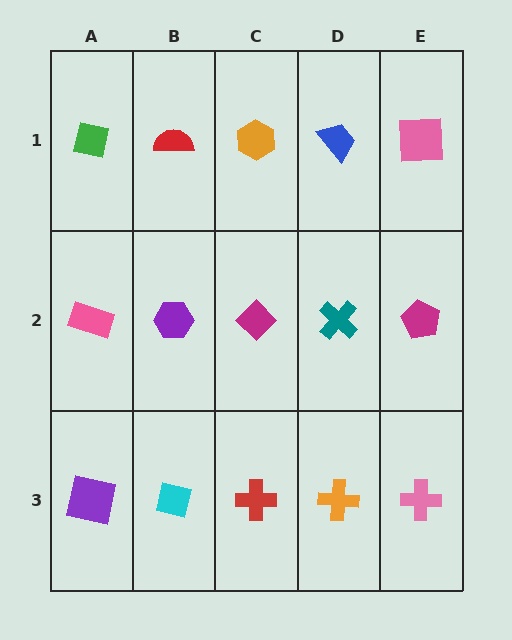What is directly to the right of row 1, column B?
An orange hexagon.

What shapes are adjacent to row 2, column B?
A red semicircle (row 1, column B), a cyan square (row 3, column B), a pink rectangle (row 2, column A), a magenta diamond (row 2, column C).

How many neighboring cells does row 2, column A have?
3.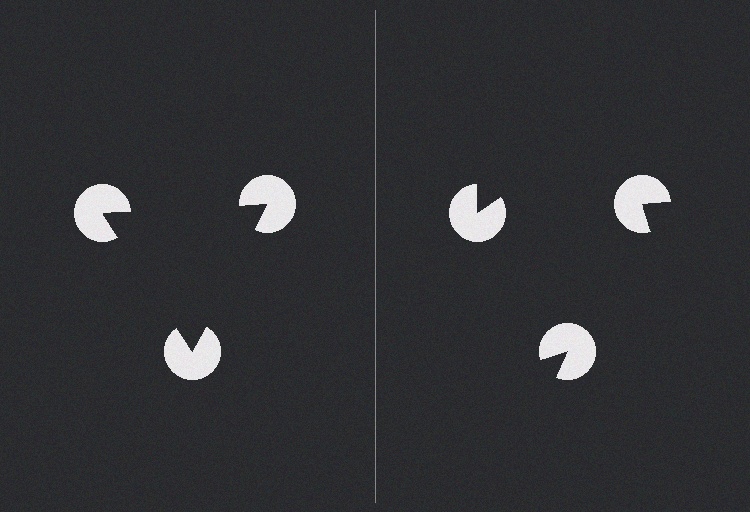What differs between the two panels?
The pac-man discs are positioned identically on both sides; only the wedge orientations differ. On the left they align to a triangle; on the right they are misaligned.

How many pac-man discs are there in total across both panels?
6 — 3 on each side.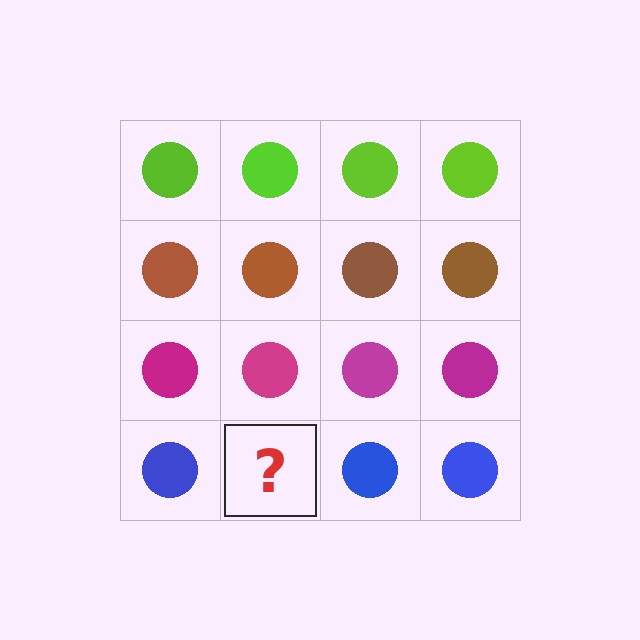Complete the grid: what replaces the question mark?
The question mark should be replaced with a blue circle.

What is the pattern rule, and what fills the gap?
The rule is that each row has a consistent color. The gap should be filled with a blue circle.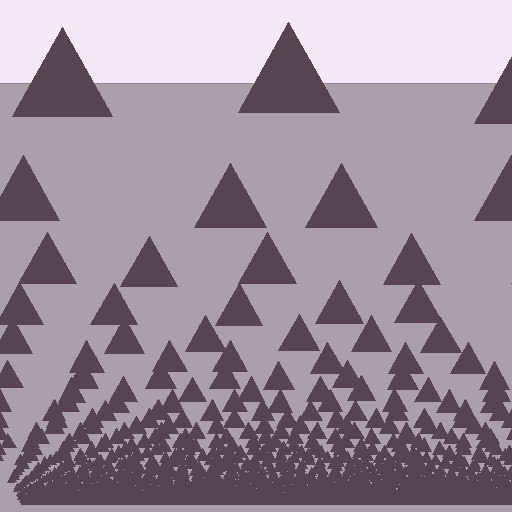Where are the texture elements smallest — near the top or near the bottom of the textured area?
Near the bottom.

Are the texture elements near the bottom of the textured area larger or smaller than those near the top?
Smaller. The gradient is inverted — elements near the bottom are smaller and denser.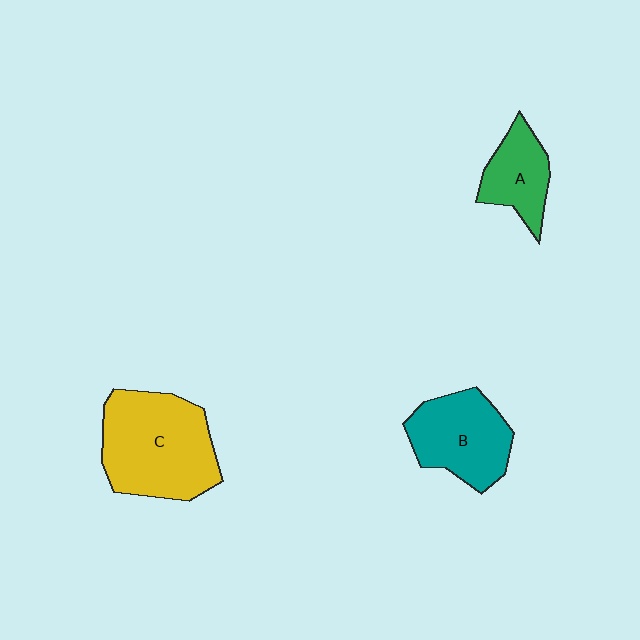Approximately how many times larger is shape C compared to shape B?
Approximately 1.4 times.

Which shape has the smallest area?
Shape A (green).